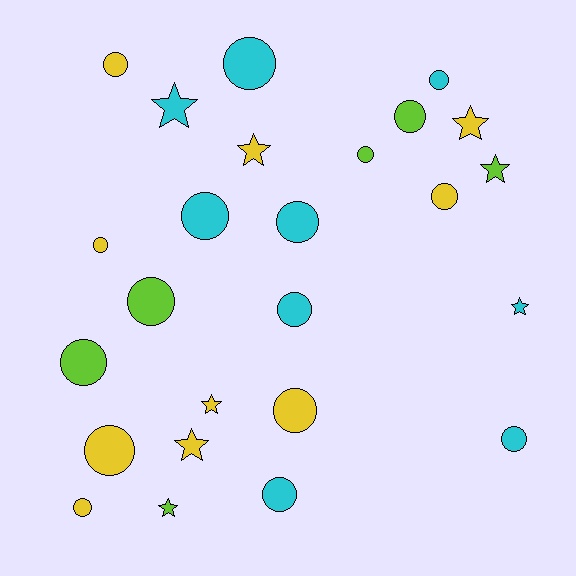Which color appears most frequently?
Yellow, with 10 objects.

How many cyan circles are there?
There are 7 cyan circles.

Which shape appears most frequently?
Circle, with 17 objects.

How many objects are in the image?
There are 25 objects.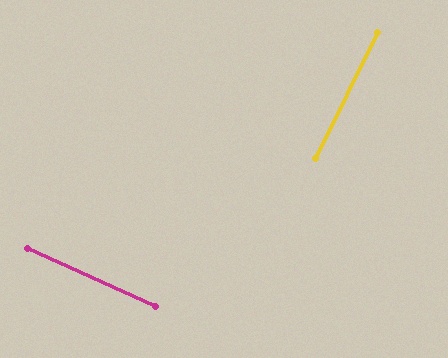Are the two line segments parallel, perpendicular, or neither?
Perpendicular — they meet at approximately 89°.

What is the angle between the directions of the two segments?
Approximately 89 degrees.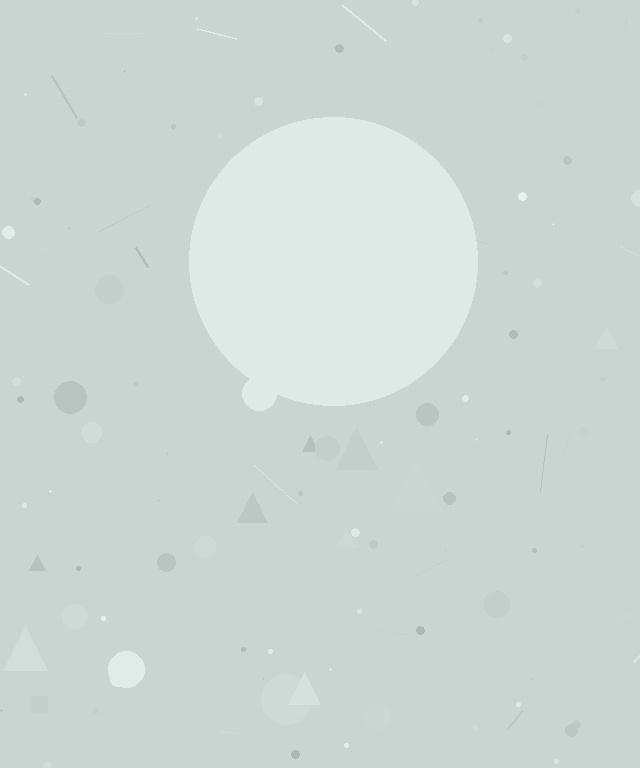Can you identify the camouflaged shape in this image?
The camouflaged shape is a circle.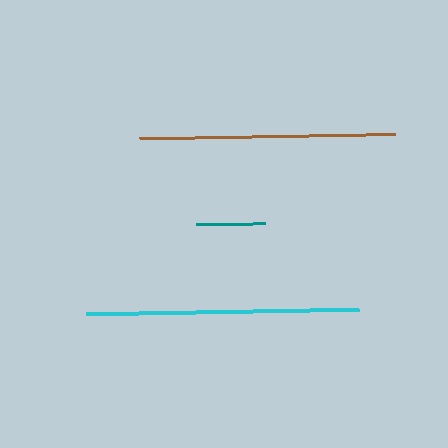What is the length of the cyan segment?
The cyan segment is approximately 272 pixels long.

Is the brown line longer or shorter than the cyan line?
The cyan line is longer than the brown line.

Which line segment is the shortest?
The teal line is the shortest at approximately 69 pixels.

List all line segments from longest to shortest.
From longest to shortest: cyan, brown, teal.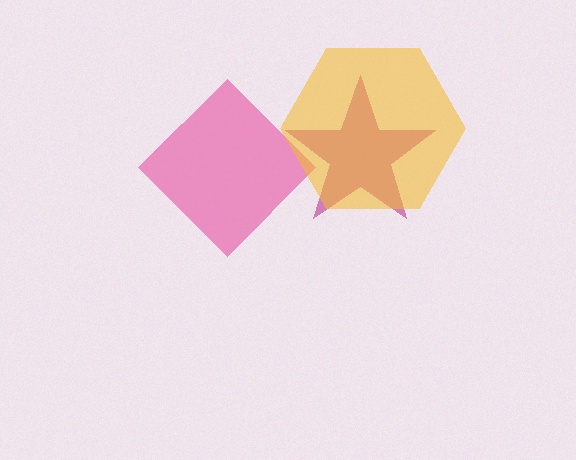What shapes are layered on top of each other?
The layered shapes are: a pink diamond, a magenta star, a yellow hexagon.